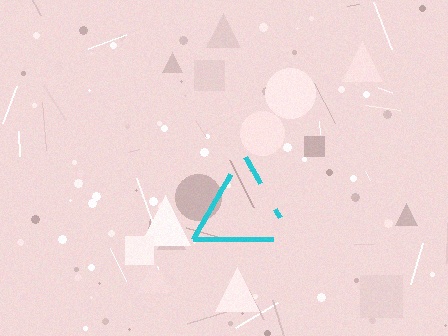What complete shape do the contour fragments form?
The contour fragments form a triangle.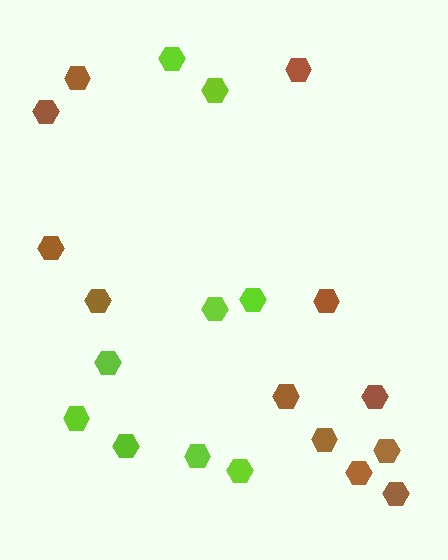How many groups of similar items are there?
There are 2 groups: one group of brown hexagons (12) and one group of lime hexagons (9).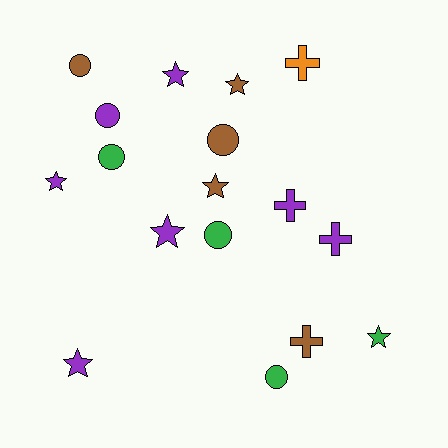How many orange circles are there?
There are no orange circles.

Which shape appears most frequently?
Star, with 7 objects.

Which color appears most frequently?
Purple, with 7 objects.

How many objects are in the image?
There are 17 objects.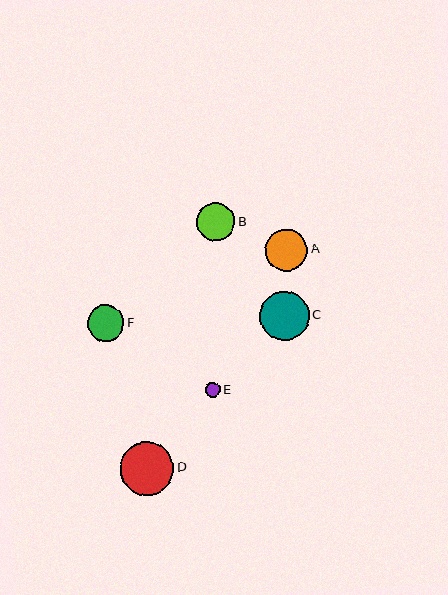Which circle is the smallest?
Circle E is the smallest with a size of approximately 15 pixels.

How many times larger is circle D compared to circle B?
Circle D is approximately 1.4 times the size of circle B.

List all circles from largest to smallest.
From largest to smallest: D, C, A, B, F, E.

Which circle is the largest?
Circle D is the largest with a size of approximately 53 pixels.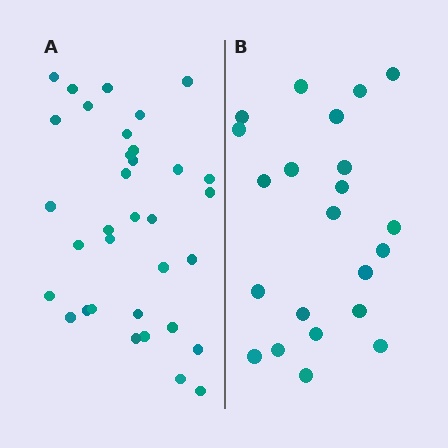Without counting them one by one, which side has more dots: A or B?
Region A (the left region) has more dots.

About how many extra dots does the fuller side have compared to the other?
Region A has roughly 12 or so more dots than region B.